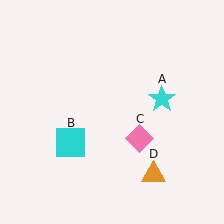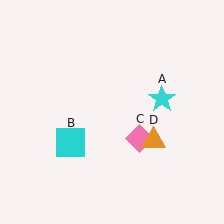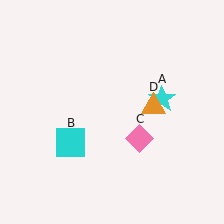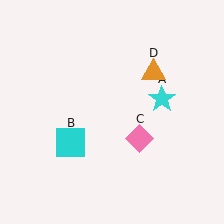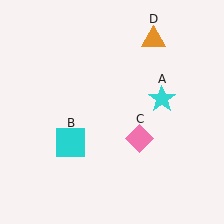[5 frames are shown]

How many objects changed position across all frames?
1 object changed position: orange triangle (object D).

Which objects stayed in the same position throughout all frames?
Cyan star (object A) and cyan square (object B) and pink diamond (object C) remained stationary.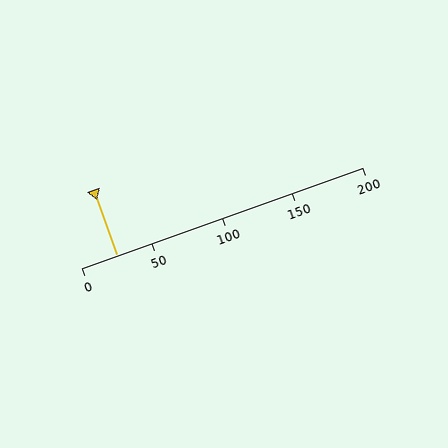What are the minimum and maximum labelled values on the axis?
The axis runs from 0 to 200.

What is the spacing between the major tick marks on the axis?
The major ticks are spaced 50 apart.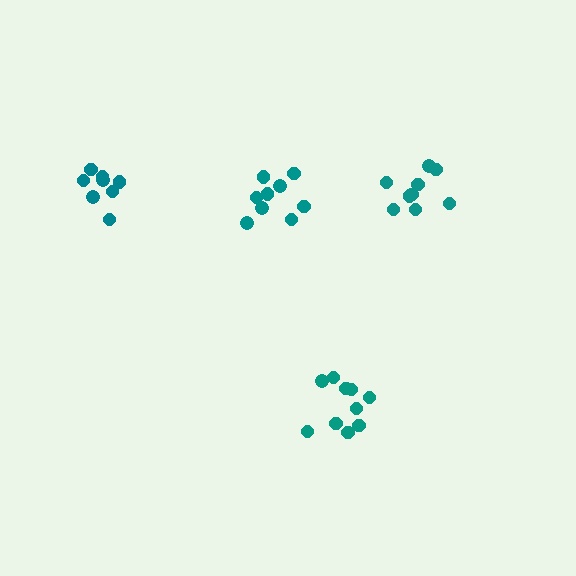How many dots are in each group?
Group 1: 9 dots, Group 2: 8 dots, Group 3: 10 dots, Group 4: 9 dots (36 total).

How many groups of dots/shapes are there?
There are 4 groups.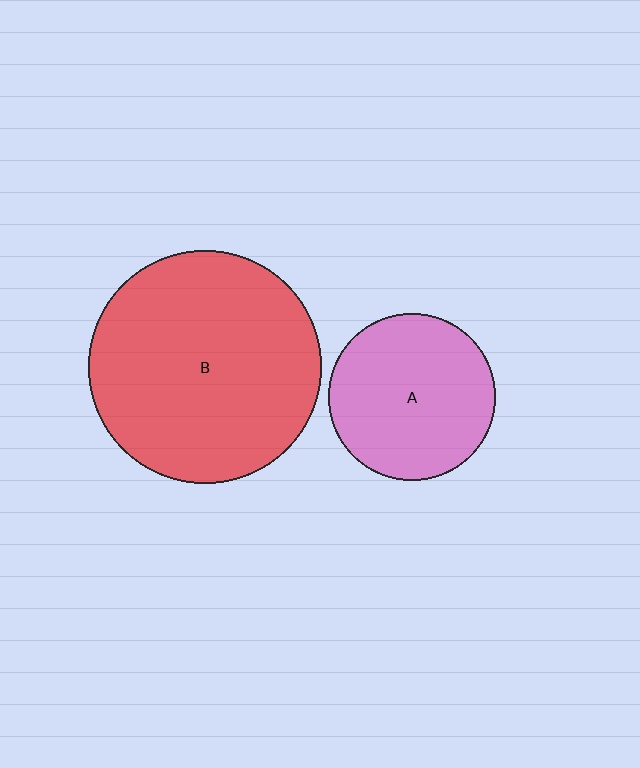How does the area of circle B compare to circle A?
Approximately 1.9 times.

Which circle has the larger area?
Circle B (red).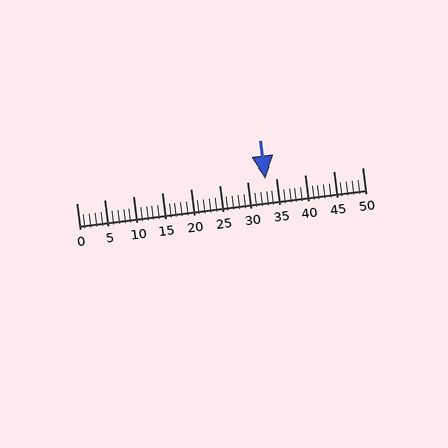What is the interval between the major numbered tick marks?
The major tick marks are spaced 5 units apart.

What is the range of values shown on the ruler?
The ruler shows values from 0 to 50.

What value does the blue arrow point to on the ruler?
The blue arrow points to approximately 33.